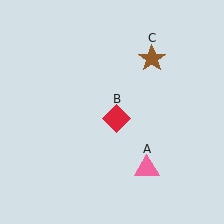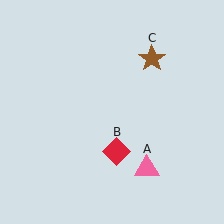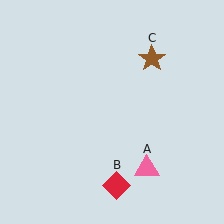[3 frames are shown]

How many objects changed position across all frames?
1 object changed position: red diamond (object B).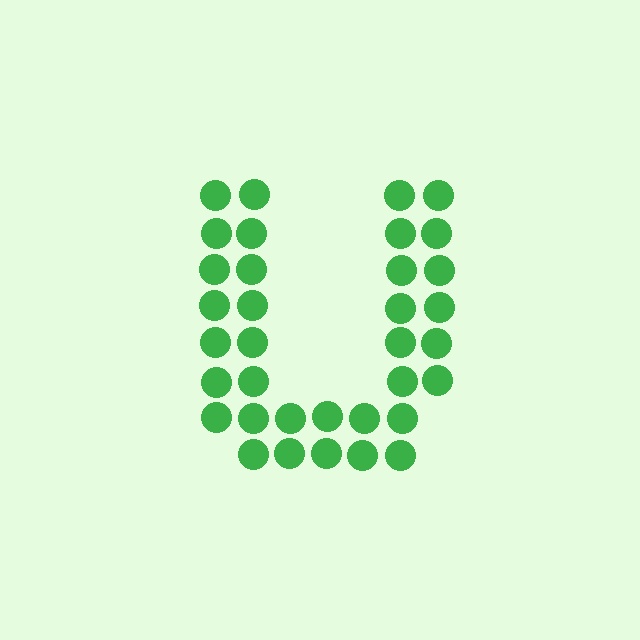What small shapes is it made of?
It is made of small circles.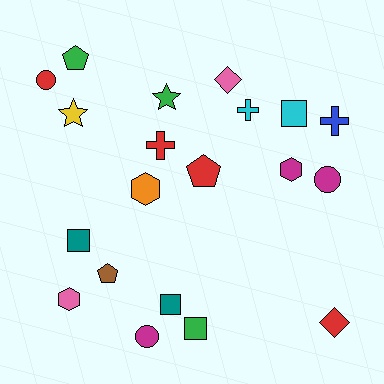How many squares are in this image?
There are 4 squares.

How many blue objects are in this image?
There is 1 blue object.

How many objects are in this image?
There are 20 objects.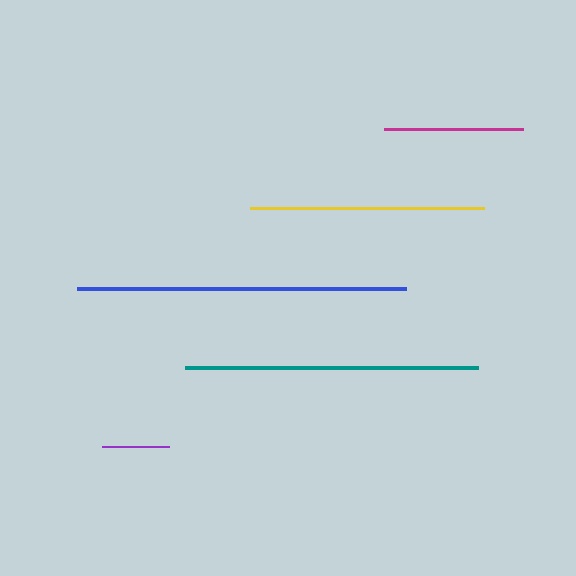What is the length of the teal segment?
The teal segment is approximately 292 pixels long.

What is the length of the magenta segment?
The magenta segment is approximately 139 pixels long.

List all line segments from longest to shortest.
From longest to shortest: blue, teal, yellow, magenta, purple.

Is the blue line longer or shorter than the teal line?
The blue line is longer than the teal line.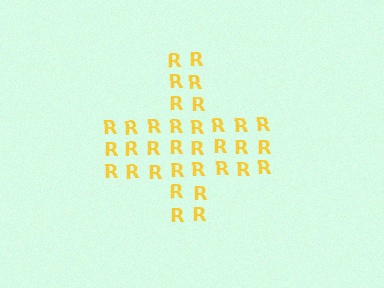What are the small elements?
The small elements are letter R's.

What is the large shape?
The large shape is a cross.